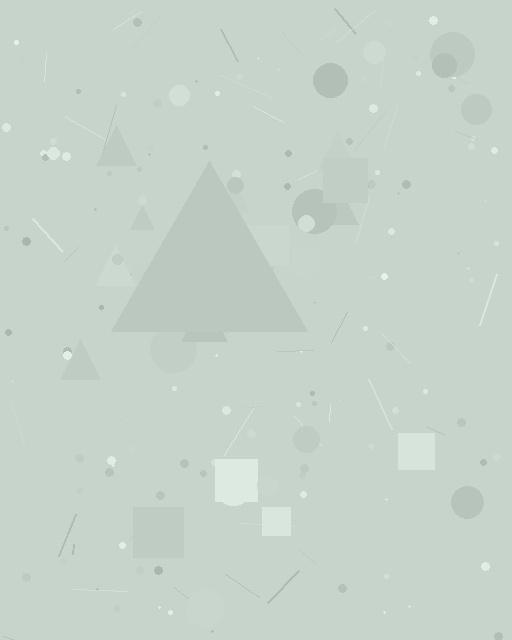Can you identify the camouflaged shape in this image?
The camouflaged shape is a triangle.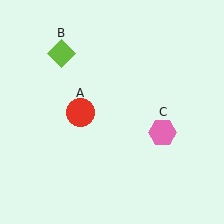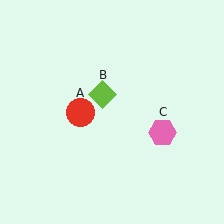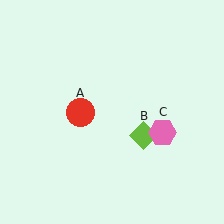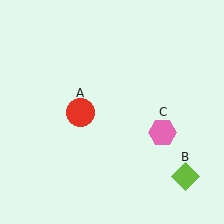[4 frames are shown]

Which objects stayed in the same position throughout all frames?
Red circle (object A) and pink hexagon (object C) remained stationary.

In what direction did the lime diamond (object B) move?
The lime diamond (object B) moved down and to the right.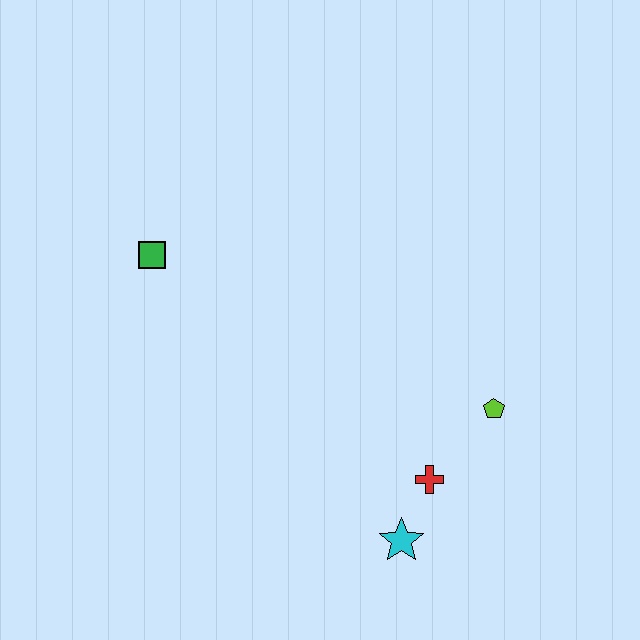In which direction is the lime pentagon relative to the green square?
The lime pentagon is to the right of the green square.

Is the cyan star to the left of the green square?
No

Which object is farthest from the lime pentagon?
The green square is farthest from the lime pentagon.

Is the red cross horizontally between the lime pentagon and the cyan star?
Yes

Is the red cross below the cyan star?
No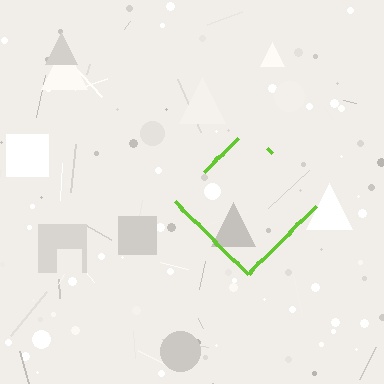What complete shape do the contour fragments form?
The contour fragments form a diamond.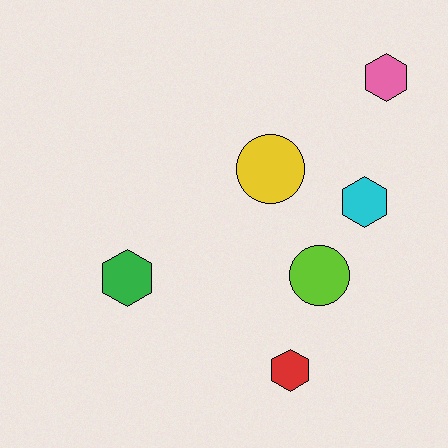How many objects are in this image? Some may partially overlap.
There are 6 objects.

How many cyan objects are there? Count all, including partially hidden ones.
There is 1 cyan object.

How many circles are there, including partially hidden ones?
There are 2 circles.